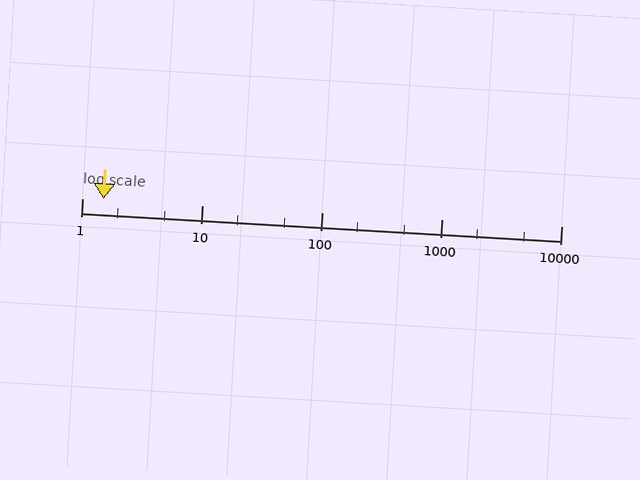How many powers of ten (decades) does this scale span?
The scale spans 4 decades, from 1 to 10000.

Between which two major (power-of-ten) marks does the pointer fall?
The pointer is between 1 and 10.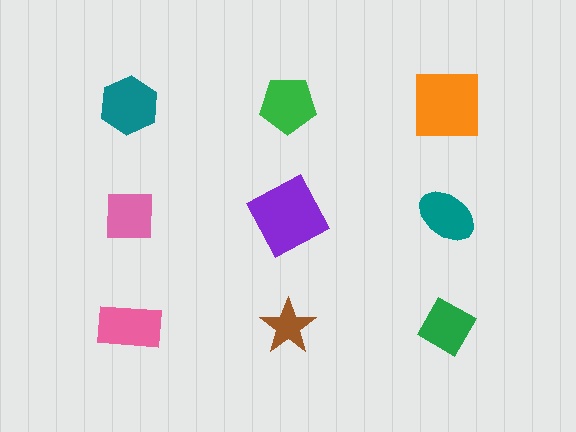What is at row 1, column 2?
A green pentagon.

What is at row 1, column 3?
An orange square.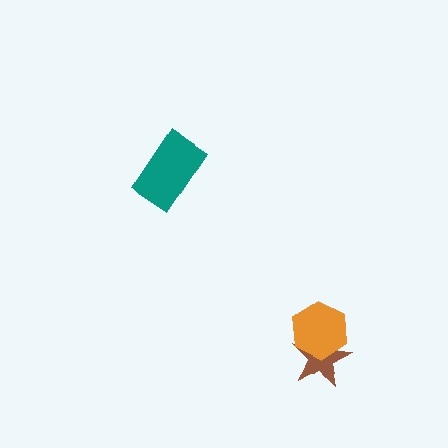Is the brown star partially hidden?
Yes, it is partially covered by another shape.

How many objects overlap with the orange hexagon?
1 object overlaps with the orange hexagon.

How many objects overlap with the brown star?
1 object overlaps with the brown star.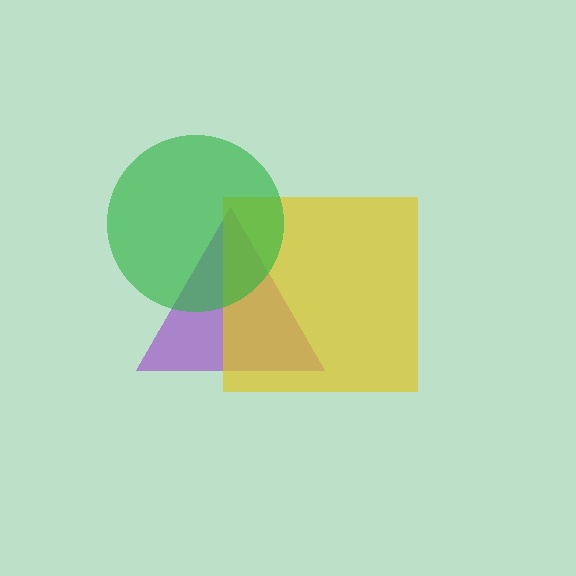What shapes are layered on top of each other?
The layered shapes are: a purple triangle, a yellow square, a green circle.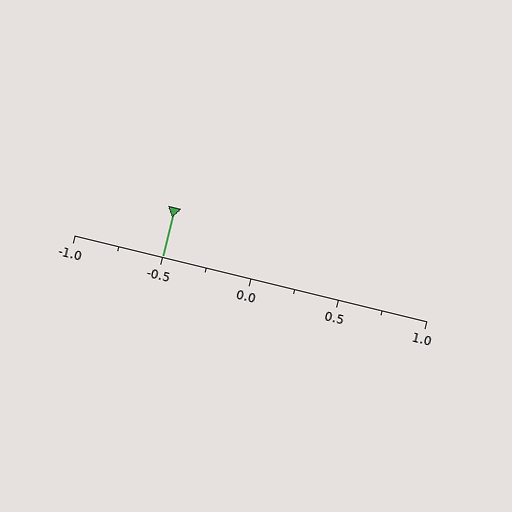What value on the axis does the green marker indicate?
The marker indicates approximately -0.5.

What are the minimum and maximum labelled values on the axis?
The axis runs from -1.0 to 1.0.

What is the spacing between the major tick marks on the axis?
The major ticks are spaced 0.5 apart.